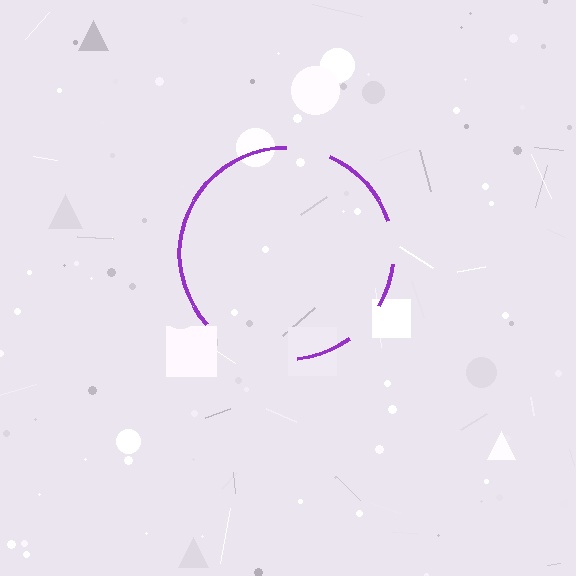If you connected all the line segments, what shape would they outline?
They would outline a circle.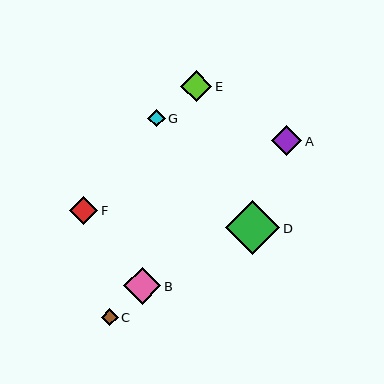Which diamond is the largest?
Diamond D is the largest with a size of approximately 54 pixels.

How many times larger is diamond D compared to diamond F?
Diamond D is approximately 2.0 times the size of diamond F.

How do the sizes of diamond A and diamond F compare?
Diamond A and diamond F are approximately the same size.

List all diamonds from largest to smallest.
From largest to smallest: D, B, E, A, F, G, C.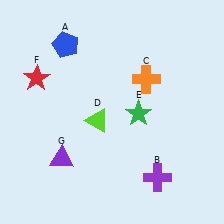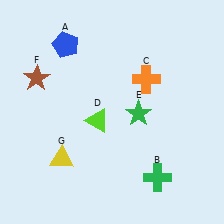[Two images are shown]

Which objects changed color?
B changed from purple to green. F changed from red to brown. G changed from purple to yellow.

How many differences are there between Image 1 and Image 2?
There are 3 differences between the two images.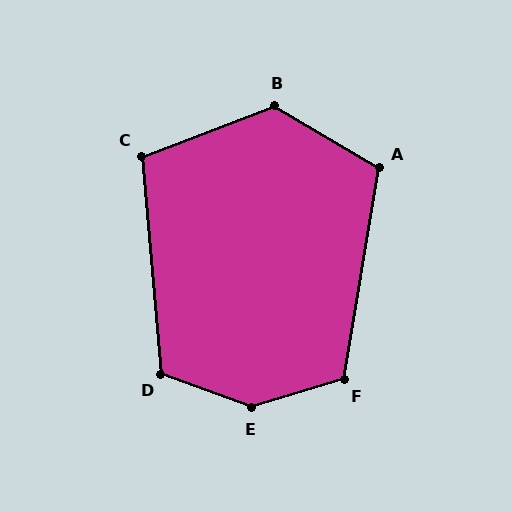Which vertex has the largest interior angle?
E, at approximately 143 degrees.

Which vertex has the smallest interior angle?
C, at approximately 106 degrees.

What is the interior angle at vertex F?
Approximately 116 degrees (obtuse).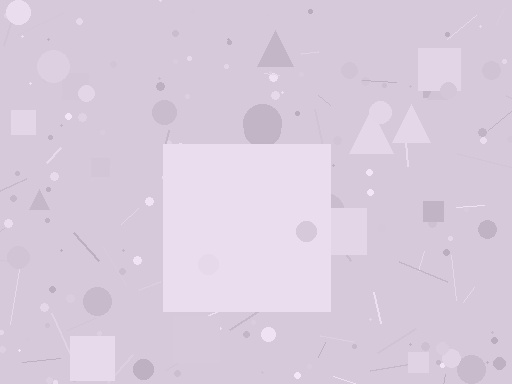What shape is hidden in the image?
A square is hidden in the image.